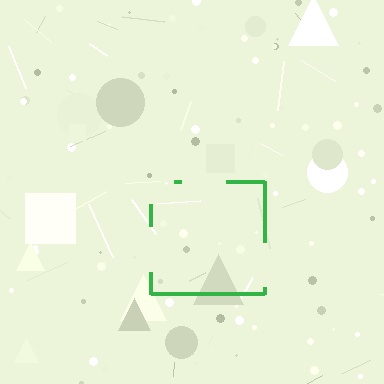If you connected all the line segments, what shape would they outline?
They would outline a square.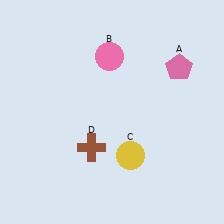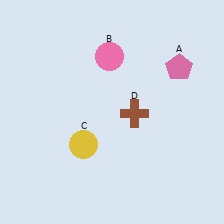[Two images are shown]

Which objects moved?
The objects that moved are: the yellow circle (C), the brown cross (D).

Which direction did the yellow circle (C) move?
The yellow circle (C) moved left.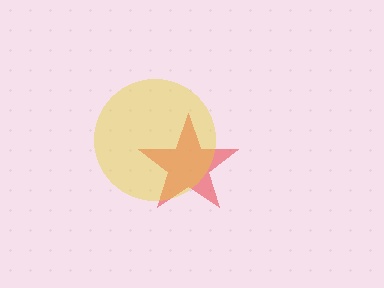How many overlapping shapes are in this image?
There are 2 overlapping shapes in the image.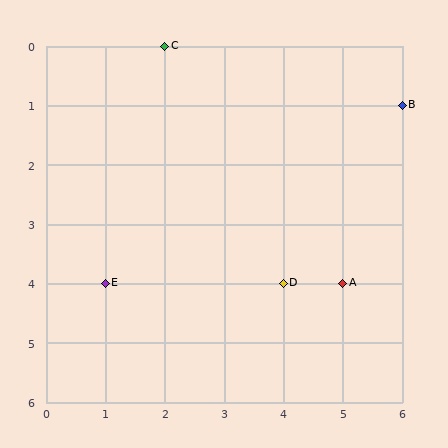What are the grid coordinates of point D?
Point D is at grid coordinates (4, 4).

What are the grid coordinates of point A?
Point A is at grid coordinates (5, 4).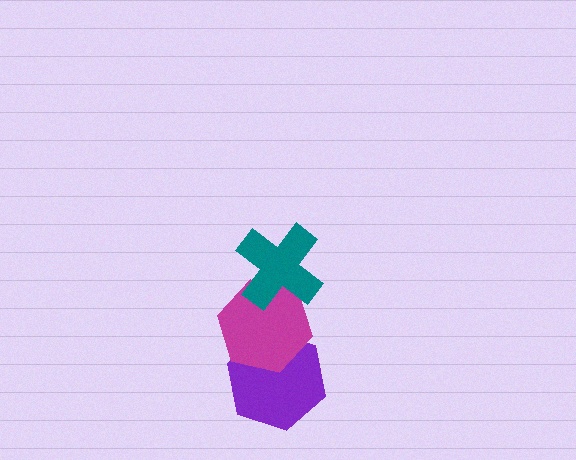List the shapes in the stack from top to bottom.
From top to bottom: the teal cross, the magenta hexagon, the purple hexagon.